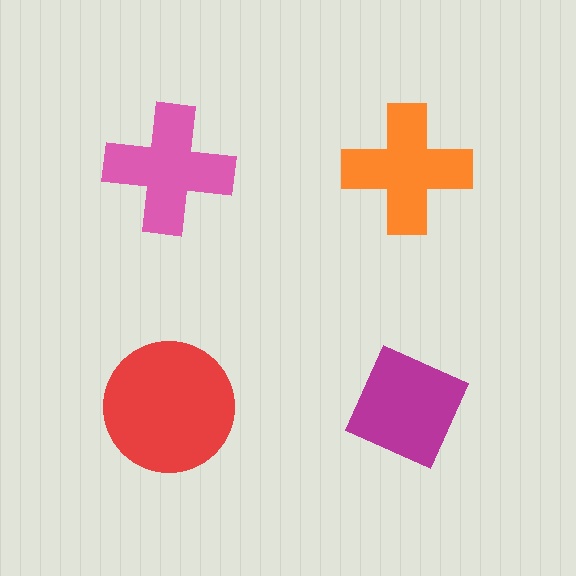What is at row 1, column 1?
A pink cross.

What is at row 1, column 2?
An orange cross.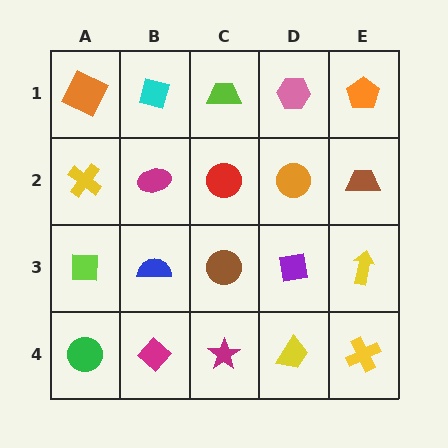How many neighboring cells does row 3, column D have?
4.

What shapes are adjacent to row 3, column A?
A yellow cross (row 2, column A), a green circle (row 4, column A), a blue semicircle (row 3, column B).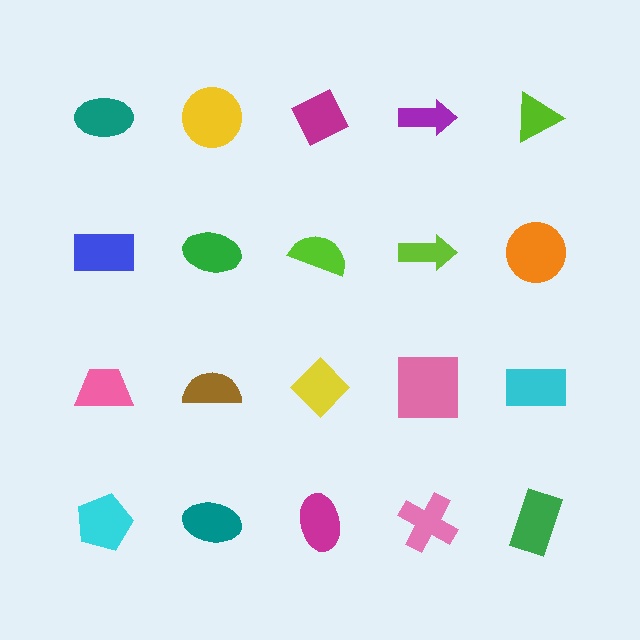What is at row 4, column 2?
A teal ellipse.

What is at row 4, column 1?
A cyan pentagon.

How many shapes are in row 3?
5 shapes.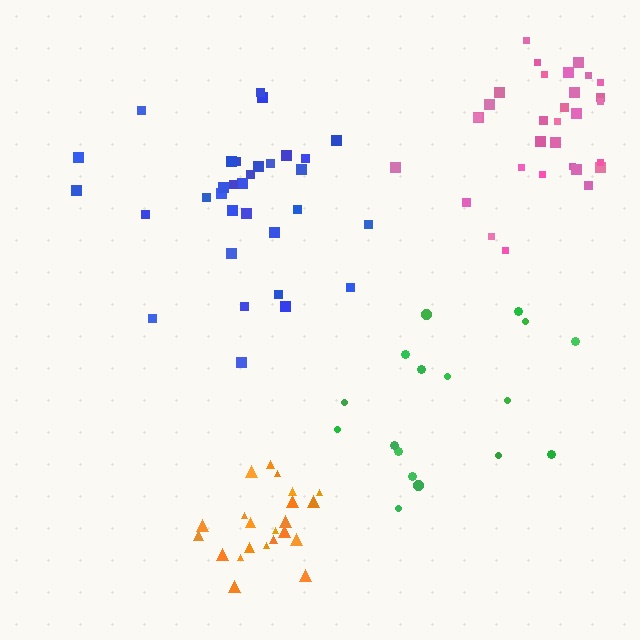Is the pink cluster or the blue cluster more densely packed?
Pink.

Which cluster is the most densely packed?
Orange.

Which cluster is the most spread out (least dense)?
Green.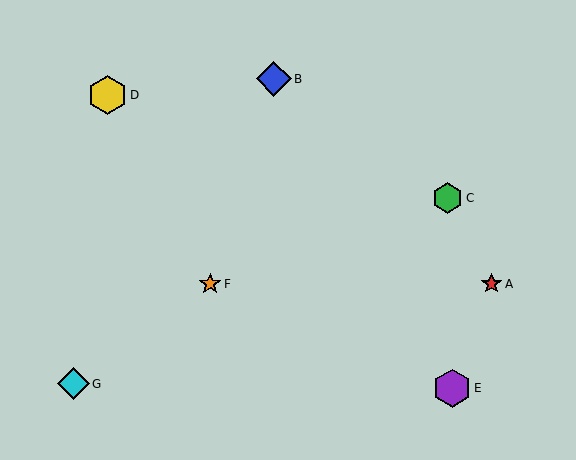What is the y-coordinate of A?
Object A is at y≈284.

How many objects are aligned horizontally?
2 objects (A, F) are aligned horizontally.